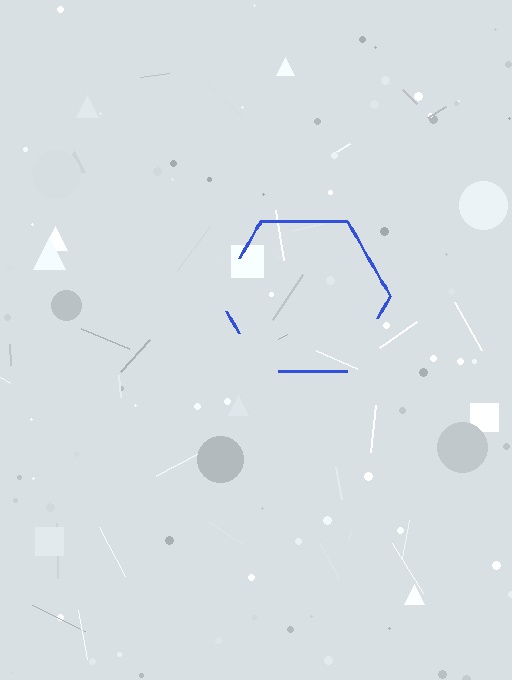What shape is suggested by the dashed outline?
The dashed outline suggests a hexagon.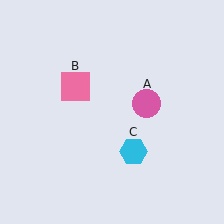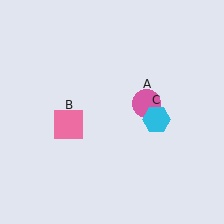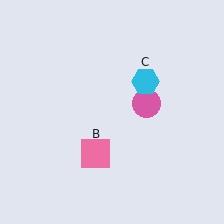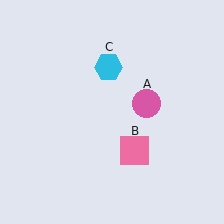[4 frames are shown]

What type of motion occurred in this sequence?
The pink square (object B), cyan hexagon (object C) rotated counterclockwise around the center of the scene.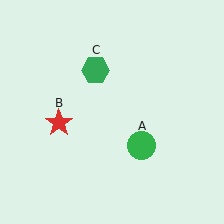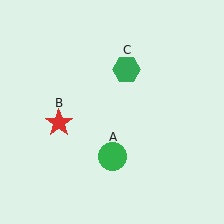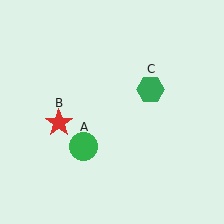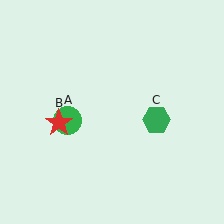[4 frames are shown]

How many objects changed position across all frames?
2 objects changed position: green circle (object A), green hexagon (object C).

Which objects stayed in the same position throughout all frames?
Red star (object B) remained stationary.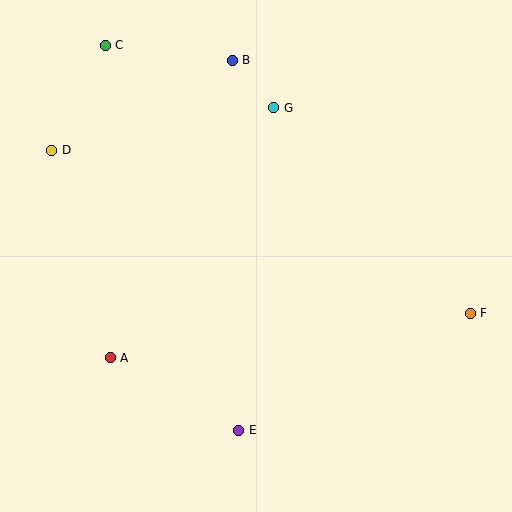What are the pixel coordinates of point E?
Point E is at (239, 430).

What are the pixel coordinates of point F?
Point F is at (470, 313).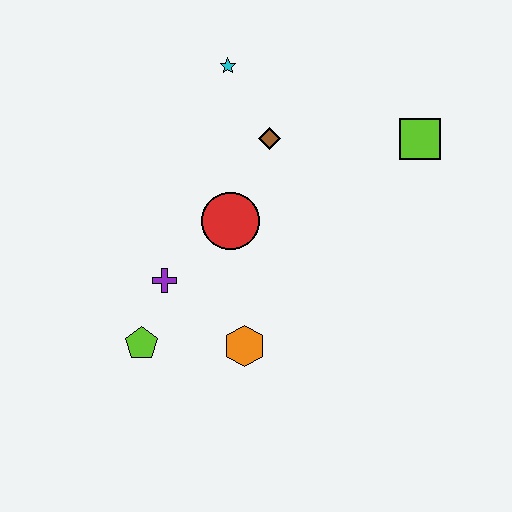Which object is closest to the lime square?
The brown diamond is closest to the lime square.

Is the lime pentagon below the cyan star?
Yes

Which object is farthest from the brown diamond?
The lime pentagon is farthest from the brown diamond.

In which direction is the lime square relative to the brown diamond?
The lime square is to the right of the brown diamond.